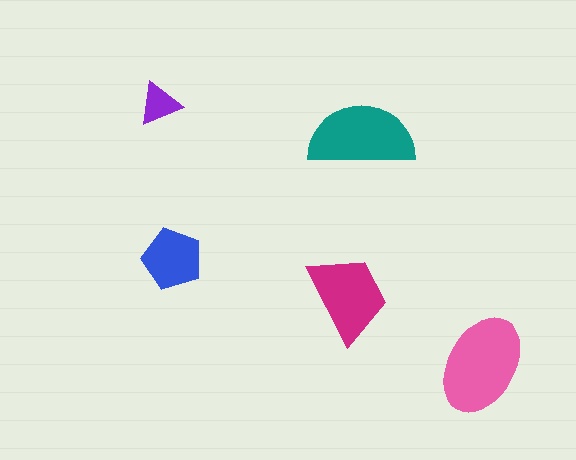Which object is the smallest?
The purple triangle.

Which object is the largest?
The pink ellipse.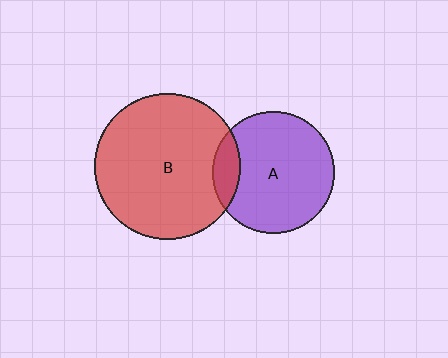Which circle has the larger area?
Circle B (red).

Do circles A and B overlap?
Yes.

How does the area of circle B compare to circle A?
Approximately 1.4 times.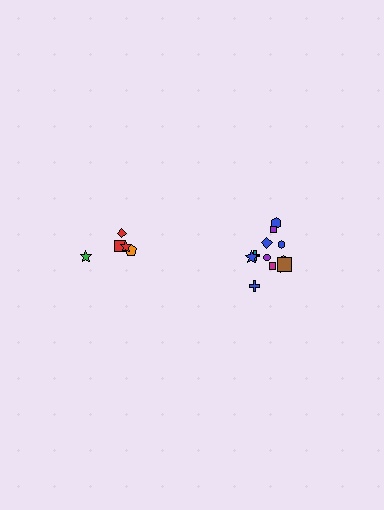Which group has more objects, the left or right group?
The right group.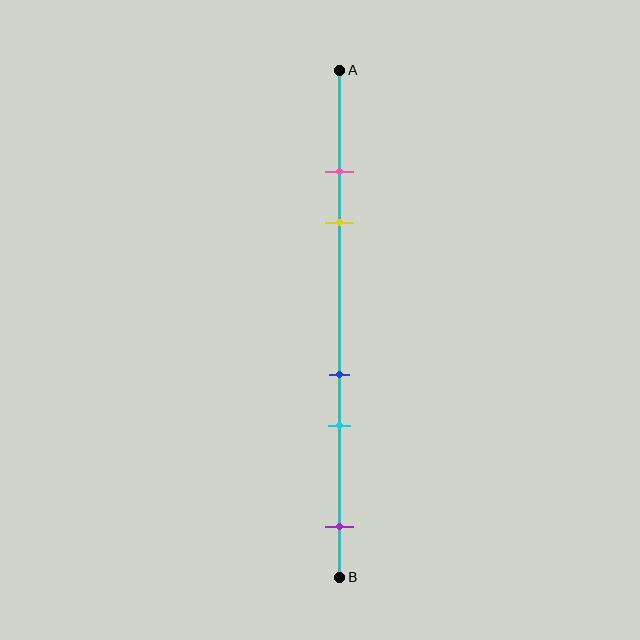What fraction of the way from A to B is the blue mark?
The blue mark is approximately 60% (0.6) of the way from A to B.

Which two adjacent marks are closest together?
The pink and yellow marks are the closest adjacent pair.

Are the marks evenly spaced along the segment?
No, the marks are not evenly spaced.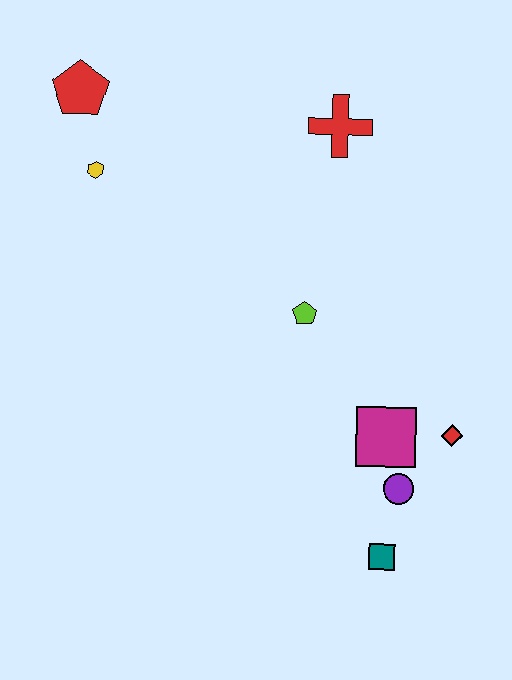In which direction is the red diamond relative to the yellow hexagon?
The red diamond is to the right of the yellow hexagon.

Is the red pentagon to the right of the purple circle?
No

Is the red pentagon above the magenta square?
Yes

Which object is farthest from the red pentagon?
The teal square is farthest from the red pentagon.